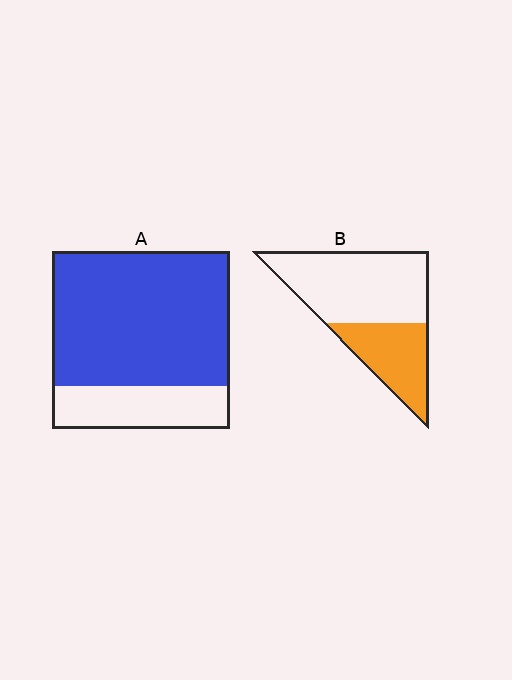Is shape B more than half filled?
No.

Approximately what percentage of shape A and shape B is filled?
A is approximately 75% and B is approximately 35%.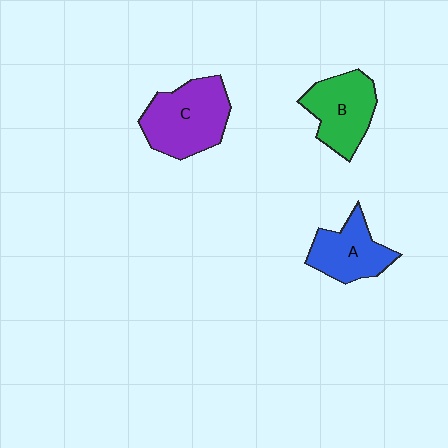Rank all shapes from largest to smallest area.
From largest to smallest: C (purple), B (green), A (blue).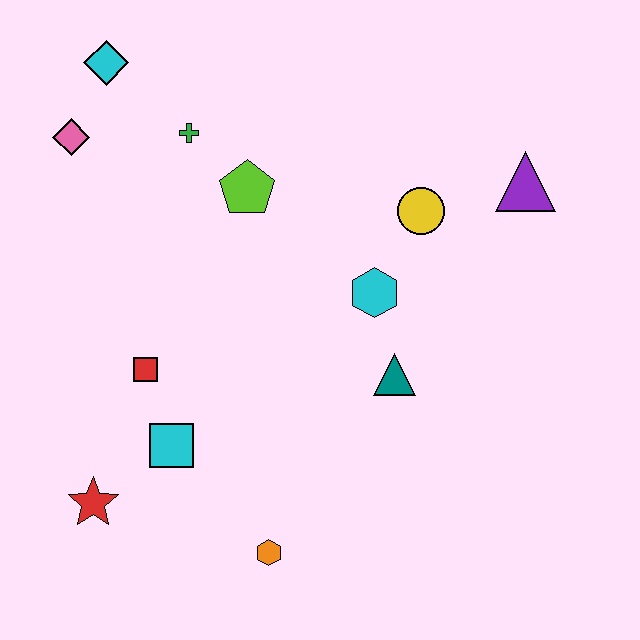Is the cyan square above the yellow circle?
No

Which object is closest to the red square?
The cyan square is closest to the red square.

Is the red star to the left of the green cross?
Yes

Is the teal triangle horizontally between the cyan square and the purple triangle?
Yes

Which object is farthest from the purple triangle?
The red star is farthest from the purple triangle.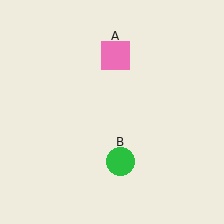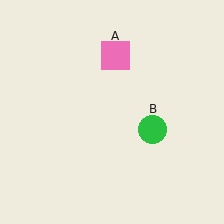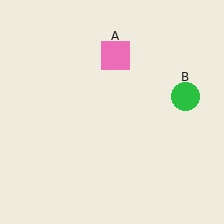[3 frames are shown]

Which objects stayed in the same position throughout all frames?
Pink square (object A) remained stationary.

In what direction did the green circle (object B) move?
The green circle (object B) moved up and to the right.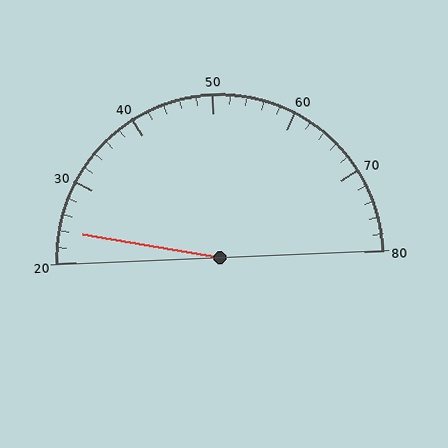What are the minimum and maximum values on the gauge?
The gauge ranges from 20 to 80.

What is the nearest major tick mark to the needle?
The nearest major tick mark is 20.